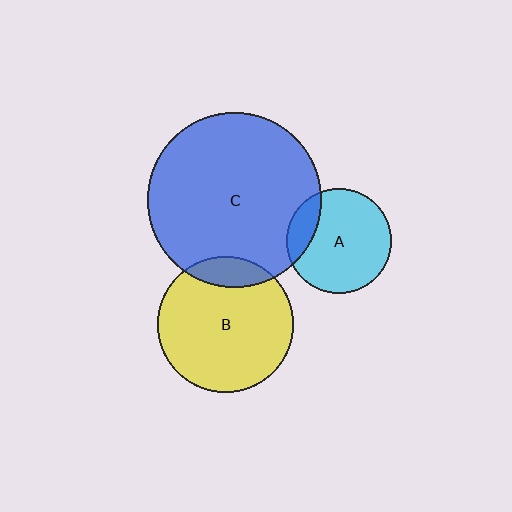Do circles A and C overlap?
Yes.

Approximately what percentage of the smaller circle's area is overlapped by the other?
Approximately 15%.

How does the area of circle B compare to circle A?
Approximately 1.7 times.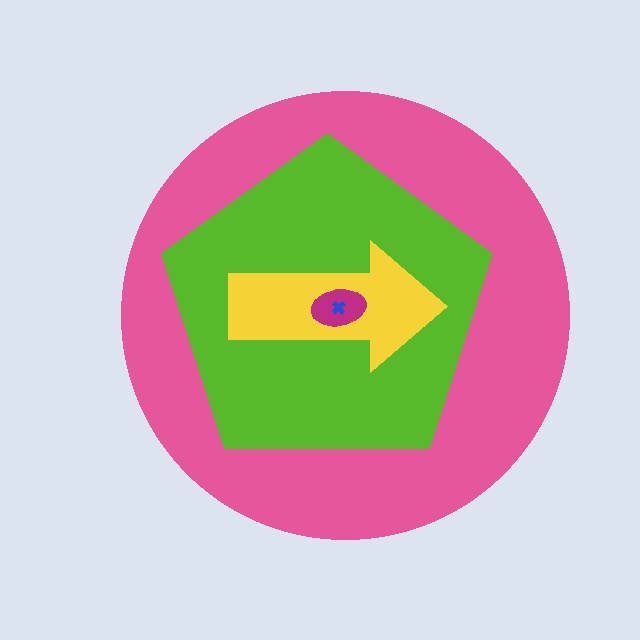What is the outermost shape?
The pink circle.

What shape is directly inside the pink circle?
The lime pentagon.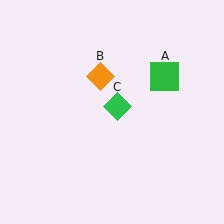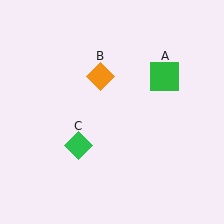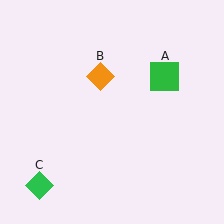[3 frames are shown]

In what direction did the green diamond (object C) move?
The green diamond (object C) moved down and to the left.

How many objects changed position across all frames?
1 object changed position: green diamond (object C).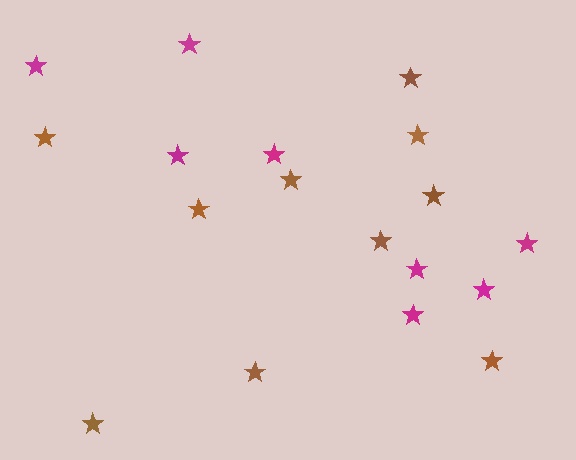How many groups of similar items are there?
There are 2 groups: one group of magenta stars (8) and one group of brown stars (10).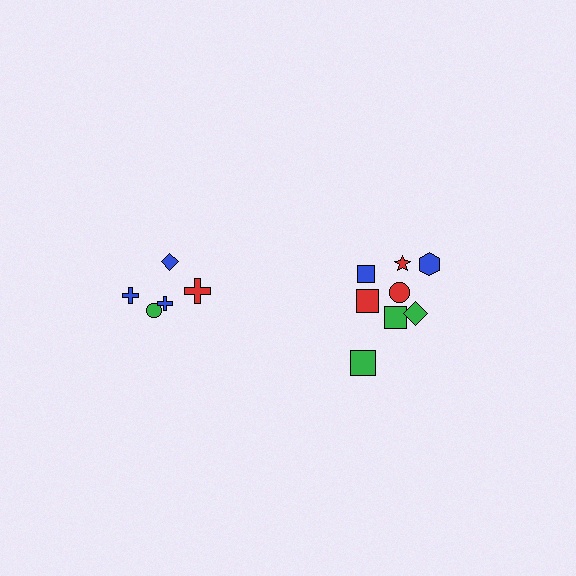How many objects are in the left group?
There are 5 objects.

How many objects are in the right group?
There are 8 objects.